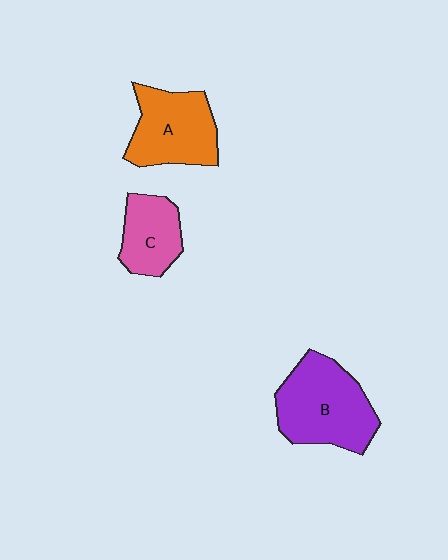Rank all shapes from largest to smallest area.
From largest to smallest: B (purple), A (orange), C (pink).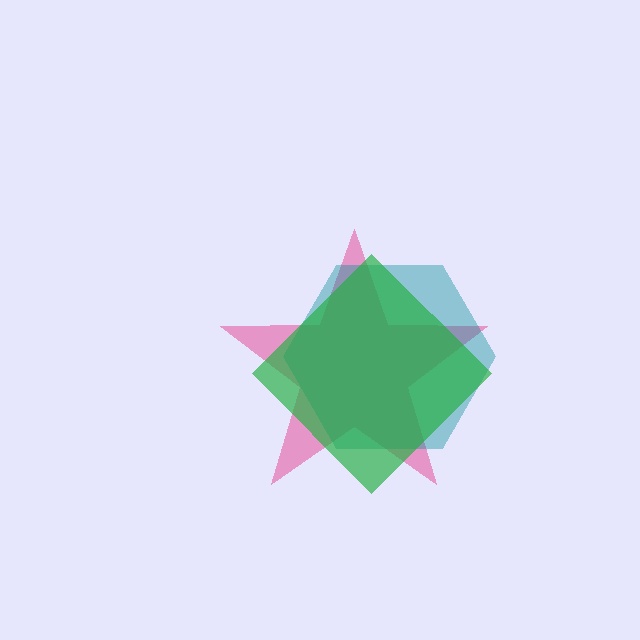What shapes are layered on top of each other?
The layered shapes are: a pink star, a teal hexagon, a green diamond.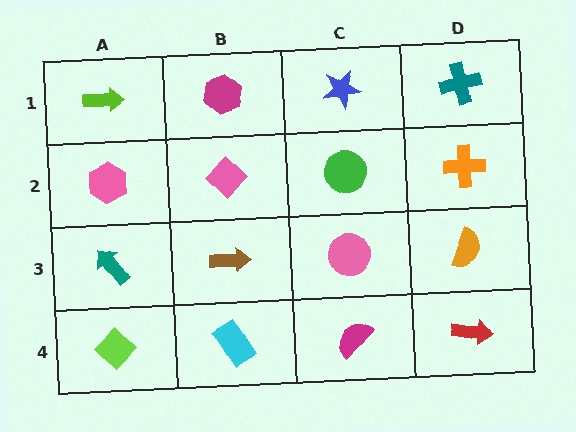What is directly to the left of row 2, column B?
A pink hexagon.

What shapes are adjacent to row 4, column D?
An orange semicircle (row 3, column D), a magenta semicircle (row 4, column C).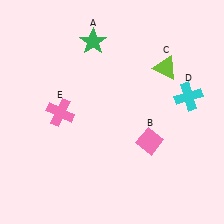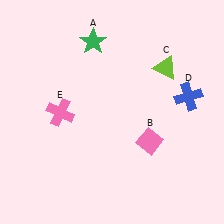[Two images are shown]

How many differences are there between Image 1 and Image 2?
There is 1 difference between the two images.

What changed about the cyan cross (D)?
In Image 1, D is cyan. In Image 2, it changed to blue.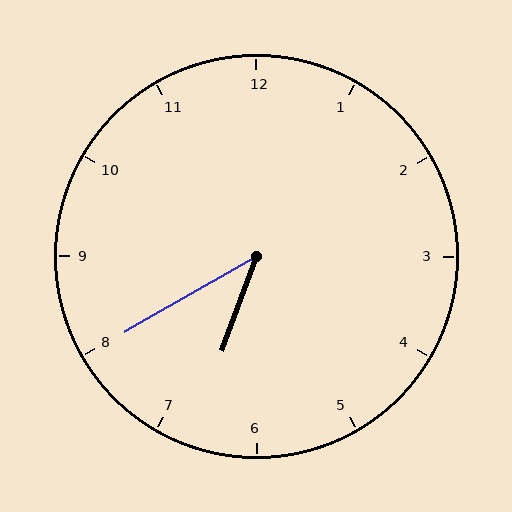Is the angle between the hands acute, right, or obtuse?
It is acute.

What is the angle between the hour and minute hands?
Approximately 40 degrees.